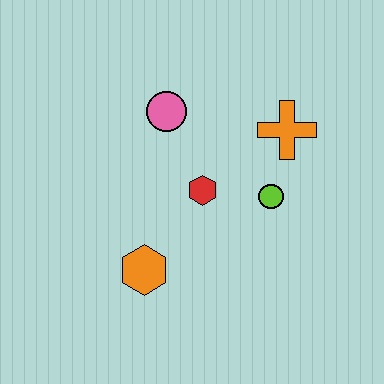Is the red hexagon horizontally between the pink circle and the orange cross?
Yes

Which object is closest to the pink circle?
The red hexagon is closest to the pink circle.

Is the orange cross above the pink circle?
No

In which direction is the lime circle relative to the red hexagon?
The lime circle is to the right of the red hexagon.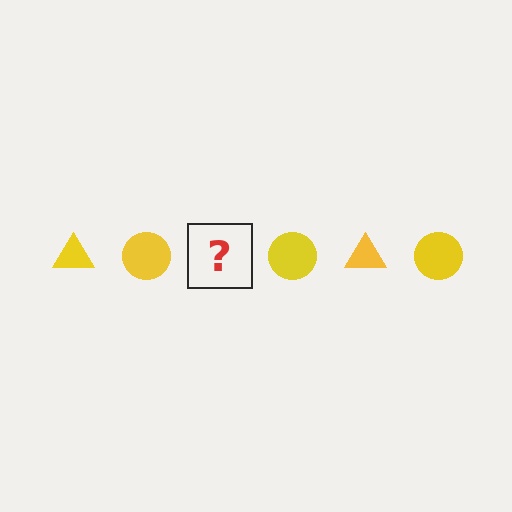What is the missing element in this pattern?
The missing element is a yellow triangle.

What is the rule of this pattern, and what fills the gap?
The rule is that the pattern cycles through triangle, circle shapes in yellow. The gap should be filled with a yellow triangle.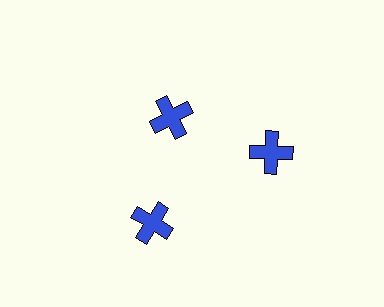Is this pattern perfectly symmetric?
No. The 3 blue crosses are arranged in a ring, but one element near the 11 o'clock position is pulled inward toward the center, breaking the 3-fold rotational symmetry.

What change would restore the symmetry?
The symmetry would be restored by moving it outward, back onto the ring so that all 3 crosses sit at equal angles and equal distance from the center.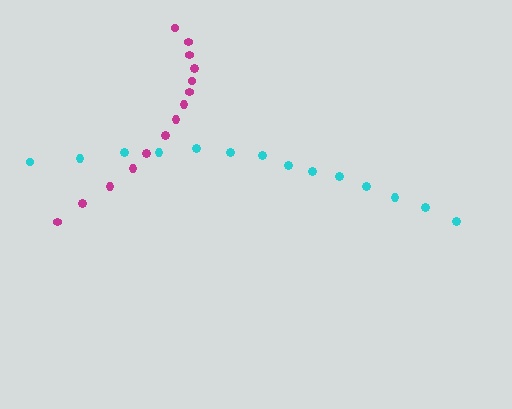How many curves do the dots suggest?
There are 2 distinct paths.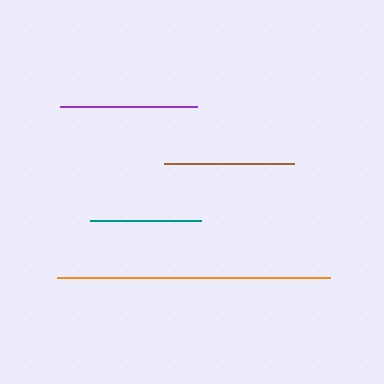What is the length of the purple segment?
The purple segment is approximately 137 pixels long.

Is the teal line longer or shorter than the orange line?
The orange line is longer than the teal line.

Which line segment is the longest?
The orange line is the longest at approximately 273 pixels.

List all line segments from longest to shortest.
From longest to shortest: orange, purple, brown, teal.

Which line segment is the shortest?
The teal line is the shortest at approximately 111 pixels.